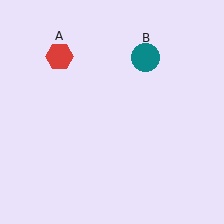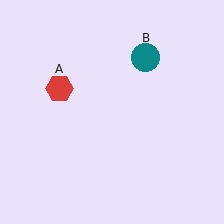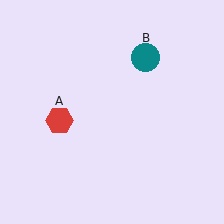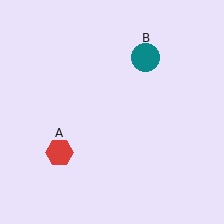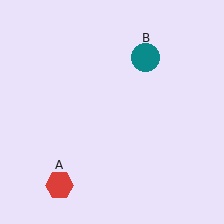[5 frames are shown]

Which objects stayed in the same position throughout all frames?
Teal circle (object B) remained stationary.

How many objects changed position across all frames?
1 object changed position: red hexagon (object A).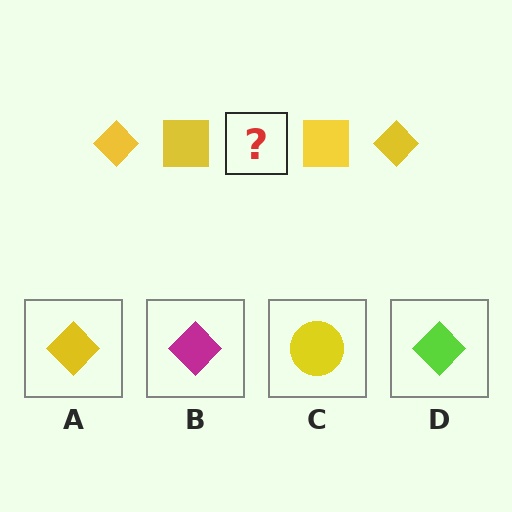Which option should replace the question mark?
Option A.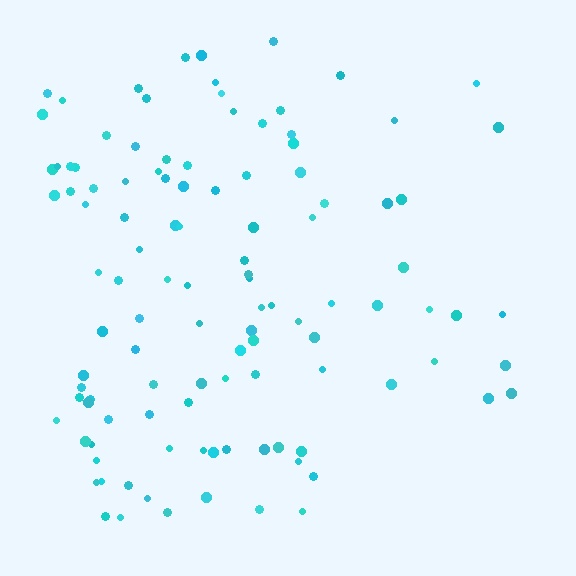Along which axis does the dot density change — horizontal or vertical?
Horizontal.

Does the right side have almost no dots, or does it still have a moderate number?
Still a moderate number, just noticeably fewer than the left.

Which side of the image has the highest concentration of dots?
The left.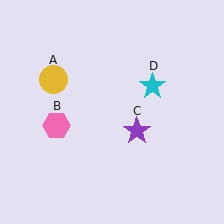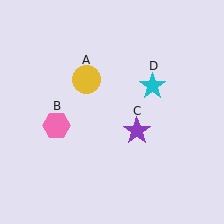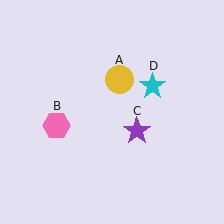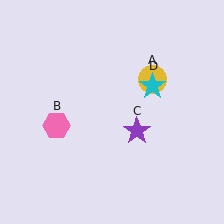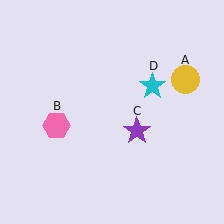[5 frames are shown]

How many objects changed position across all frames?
1 object changed position: yellow circle (object A).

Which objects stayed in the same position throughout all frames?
Pink hexagon (object B) and purple star (object C) and cyan star (object D) remained stationary.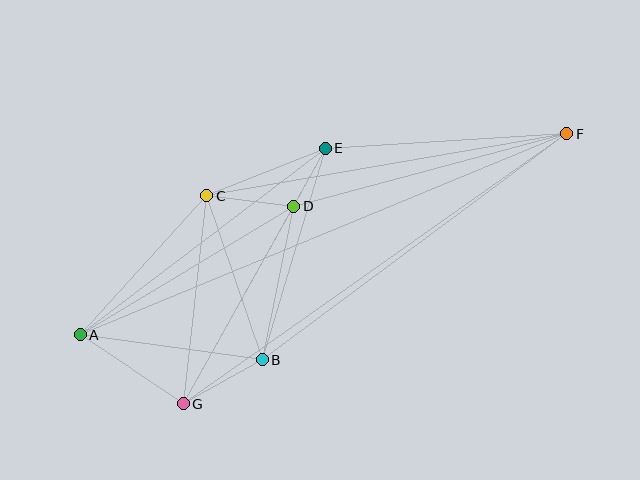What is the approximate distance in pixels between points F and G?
The distance between F and G is approximately 469 pixels.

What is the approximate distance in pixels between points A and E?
The distance between A and E is approximately 308 pixels.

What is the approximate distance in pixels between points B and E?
The distance between B and E is approximately 221 pixels.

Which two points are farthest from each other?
Points A and F are farthest from each other.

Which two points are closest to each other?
Points D and E are closest to each other.